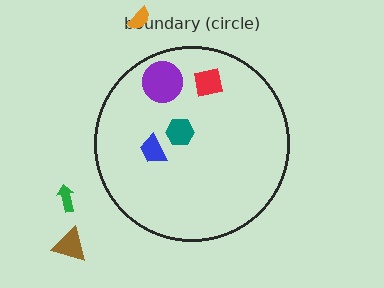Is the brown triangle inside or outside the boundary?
Outside.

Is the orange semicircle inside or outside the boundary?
Outside.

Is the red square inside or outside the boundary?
Inside.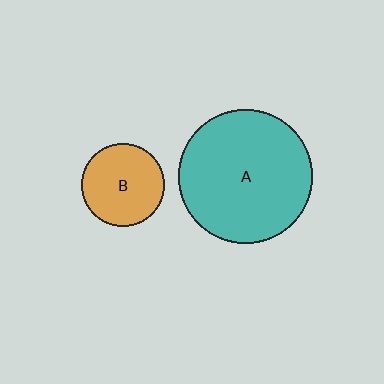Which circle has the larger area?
Circle A (teal).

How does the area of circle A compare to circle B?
Approximately 2.6 times.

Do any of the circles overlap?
No, none of the circles overlap.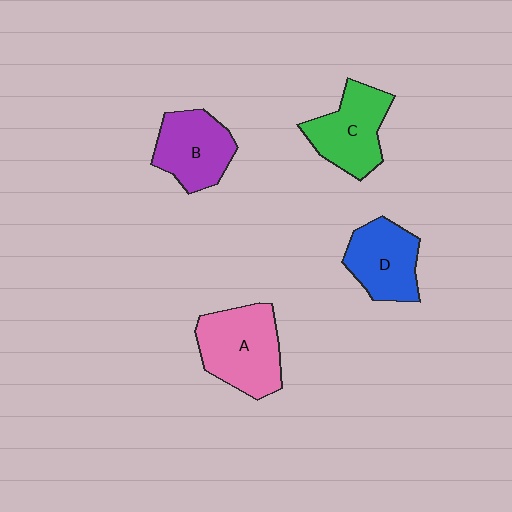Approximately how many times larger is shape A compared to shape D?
Approximately 1.3 times.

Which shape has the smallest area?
Shape D (blue).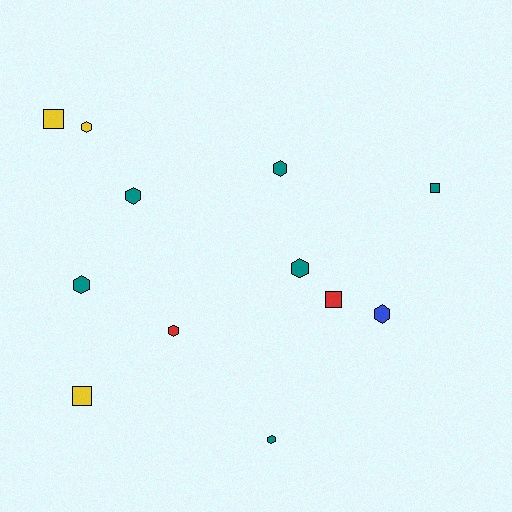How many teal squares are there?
There is 1 teal square.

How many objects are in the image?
There are 12 objects.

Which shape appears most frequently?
Hexagon, with 8 objects.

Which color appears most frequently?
Teal, with 6 objects.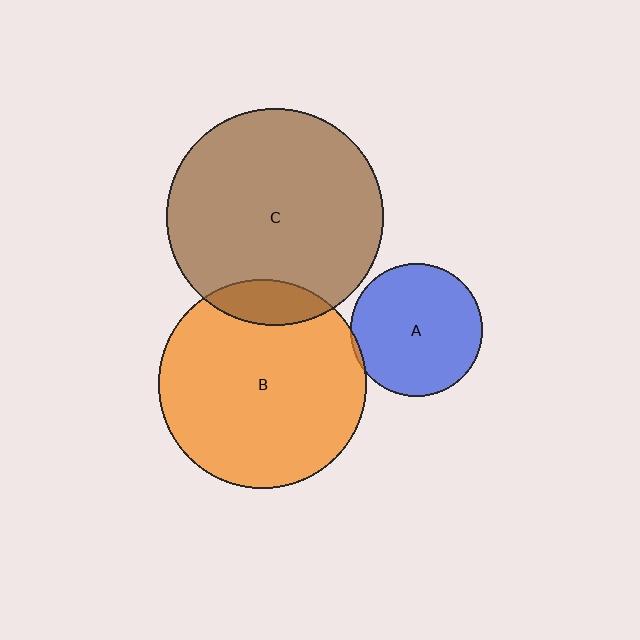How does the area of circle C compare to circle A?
Approximately 2.7 times.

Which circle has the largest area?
Circle C (brown).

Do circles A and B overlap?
Yes.